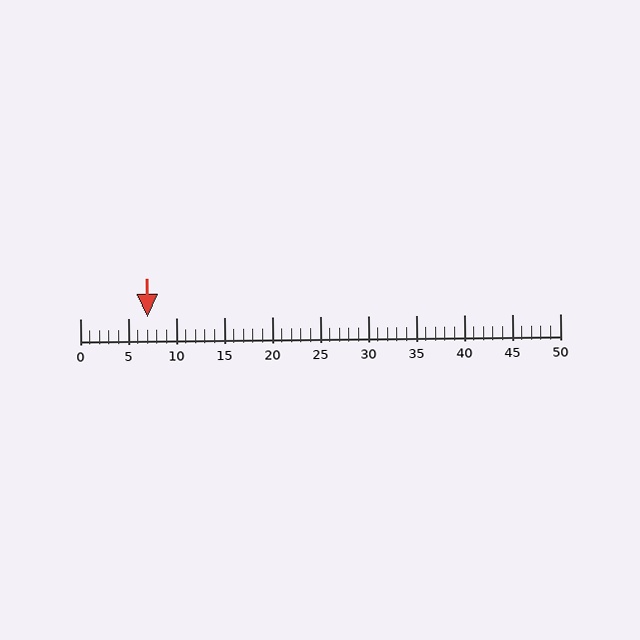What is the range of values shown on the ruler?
The ruler shows values from 0 to 50.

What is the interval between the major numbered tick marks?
The major tick marks are spaced 5 units apart.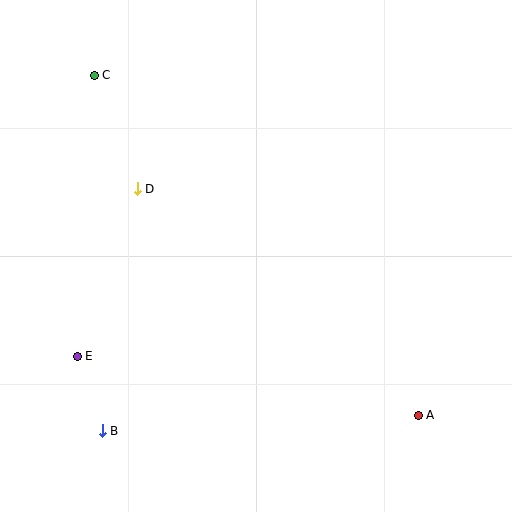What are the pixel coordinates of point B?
Point B is at (102, 431).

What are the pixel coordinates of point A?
Point A is at (418, 415).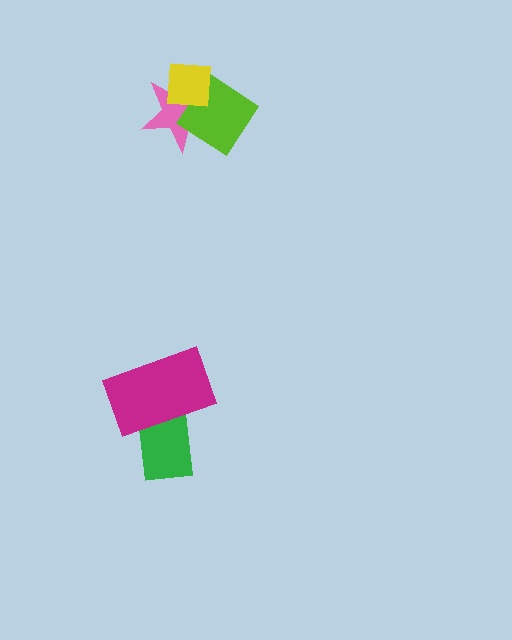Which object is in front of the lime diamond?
The yellow square is in front of the lime diamond.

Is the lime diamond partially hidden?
Yes, it is partially covered by another shape.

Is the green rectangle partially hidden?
Yes, it is partially covered by another shape.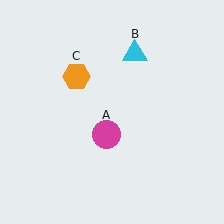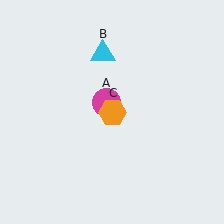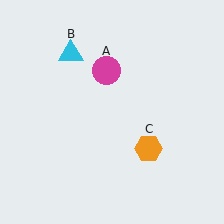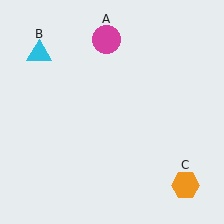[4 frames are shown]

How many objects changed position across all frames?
3 objects changed position: magenta circle (object A), cyan triangle (object B), orange hexagon (object C).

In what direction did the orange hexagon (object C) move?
The orange hexagon (object C) moved down and to the right.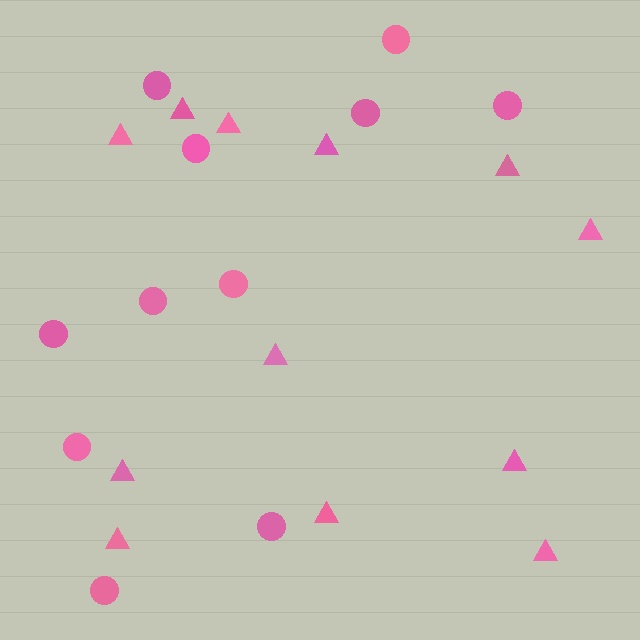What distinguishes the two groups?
There are 2 groups: one group of triangles (12) and one group of circles (11).